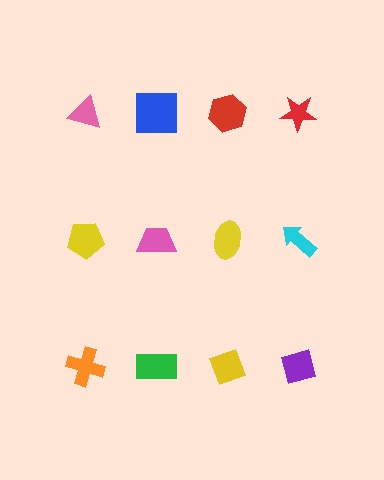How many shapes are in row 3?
4 shapes.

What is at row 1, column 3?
A red hexagon.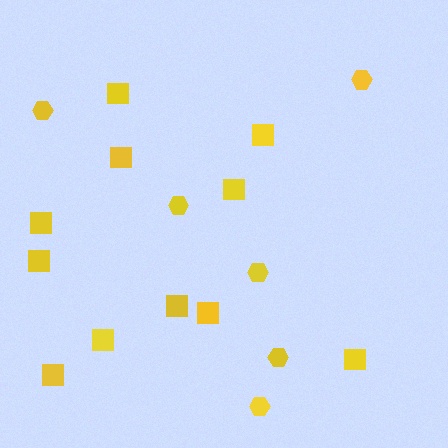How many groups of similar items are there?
There are 2 groups: one group of squares (11) and one group of hexagons (6).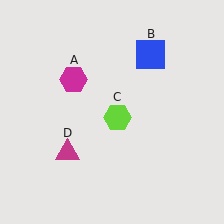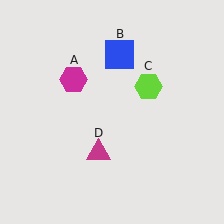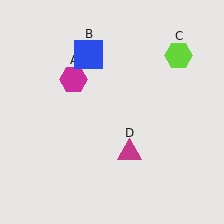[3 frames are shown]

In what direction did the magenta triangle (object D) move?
The magenta triangle (object D) moved right.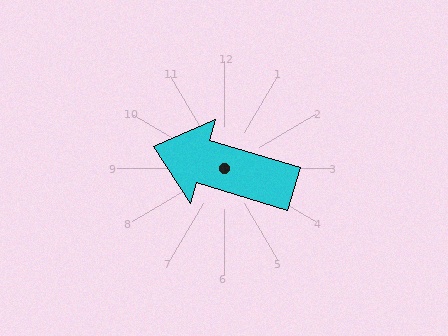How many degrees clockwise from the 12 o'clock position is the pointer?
Approximately 287 degrees.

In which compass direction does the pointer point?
West.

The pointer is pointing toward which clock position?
Roughly 10 o'clock.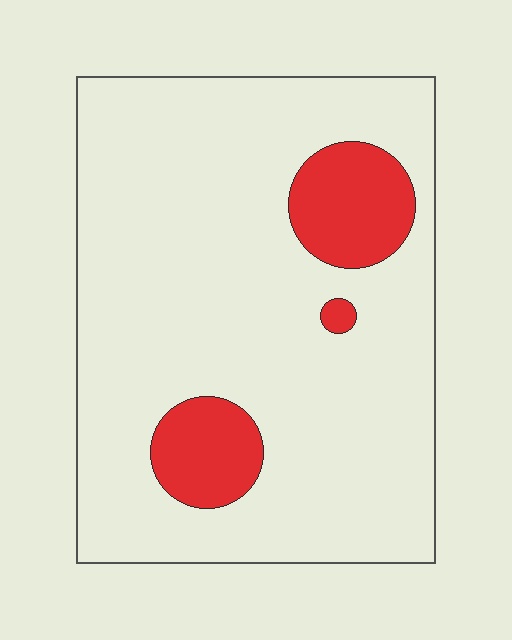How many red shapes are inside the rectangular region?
3.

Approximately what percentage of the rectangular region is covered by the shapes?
Approximately 15%.